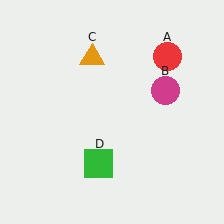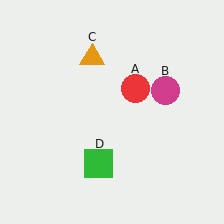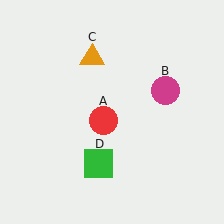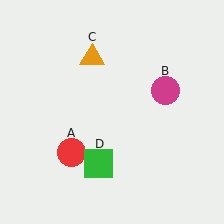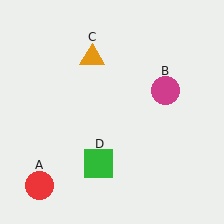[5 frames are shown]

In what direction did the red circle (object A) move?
The red circle (object A) moved down and to the left.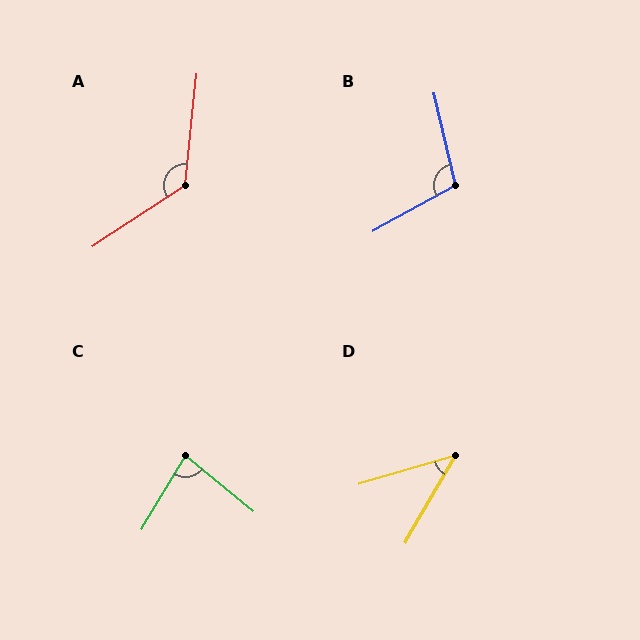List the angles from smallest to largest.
D (44°), C (81°), B (106°), A (129°).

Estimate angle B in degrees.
Approximately 106 degrees.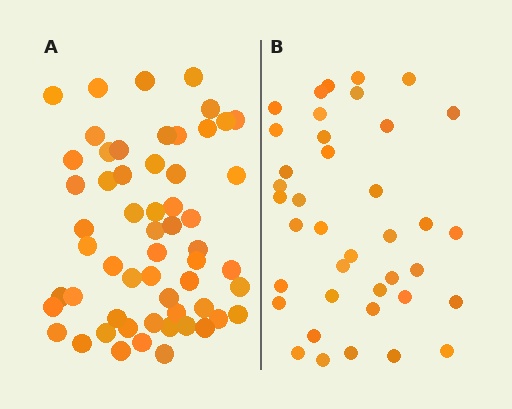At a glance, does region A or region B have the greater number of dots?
Region A (the left region) has more dots.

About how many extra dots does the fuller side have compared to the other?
Region A has approximately 20 more dots than region B.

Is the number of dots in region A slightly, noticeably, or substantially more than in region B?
Region A has substantially more. The ratio is roughly 1.5 to 1.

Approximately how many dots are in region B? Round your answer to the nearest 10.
About 40 dots. (The exact count is 39, which rounds to 40.)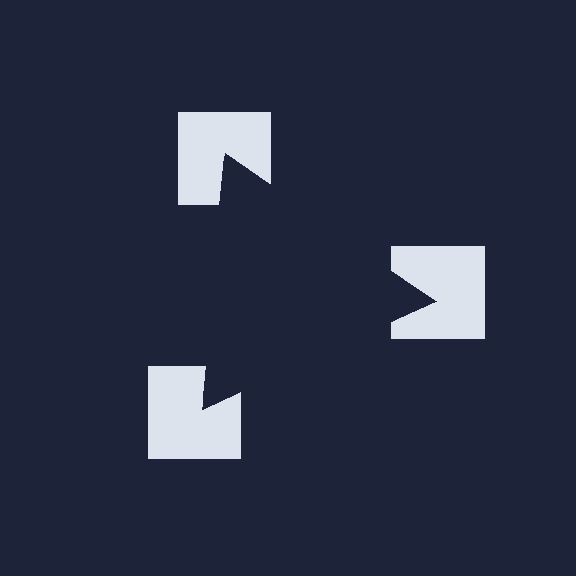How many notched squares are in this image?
There are 3 — one at each vertex of the illusory triangle.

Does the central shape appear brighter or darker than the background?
It typically appears slightly darker than the background, even though no actual brightness change is drawn.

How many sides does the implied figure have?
3 sides.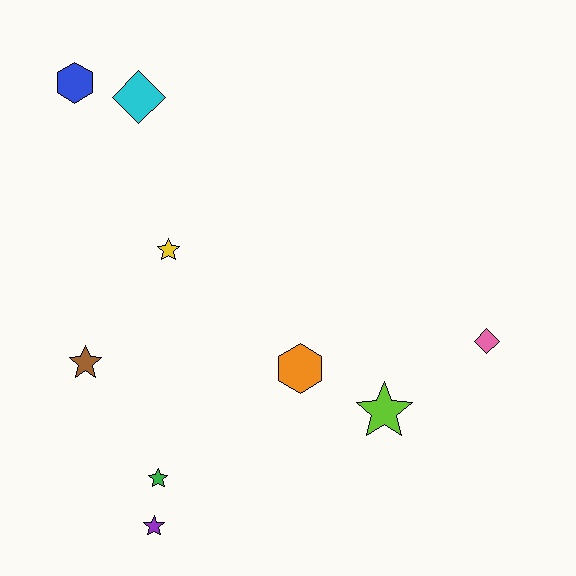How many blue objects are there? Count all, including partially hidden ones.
There is 1 blue object.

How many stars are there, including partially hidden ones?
There are 5 stars.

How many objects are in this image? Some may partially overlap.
There are 9 objects.